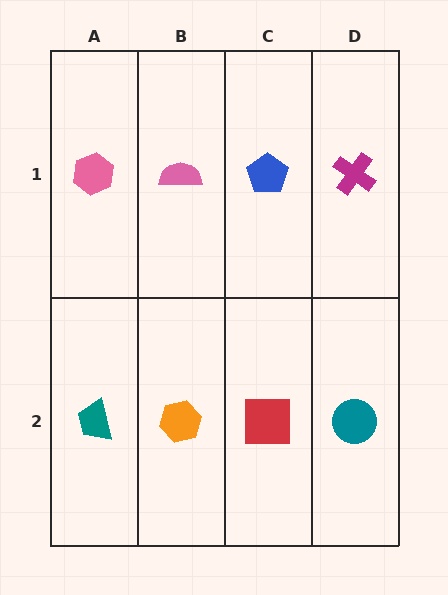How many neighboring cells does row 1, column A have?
2.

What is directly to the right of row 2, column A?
An orange hexagon.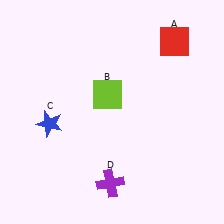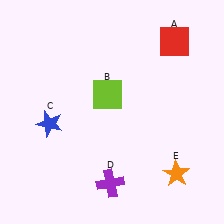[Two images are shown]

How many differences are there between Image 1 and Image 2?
There is 1 difference between the two images.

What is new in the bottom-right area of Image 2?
An orange star (E) was added in the bottom-right area of Image 2.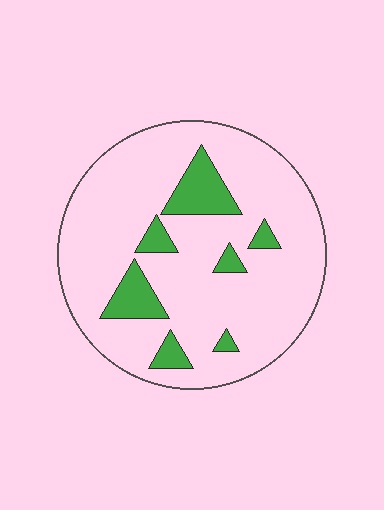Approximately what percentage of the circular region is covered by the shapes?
Approximately 15%.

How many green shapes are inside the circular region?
7.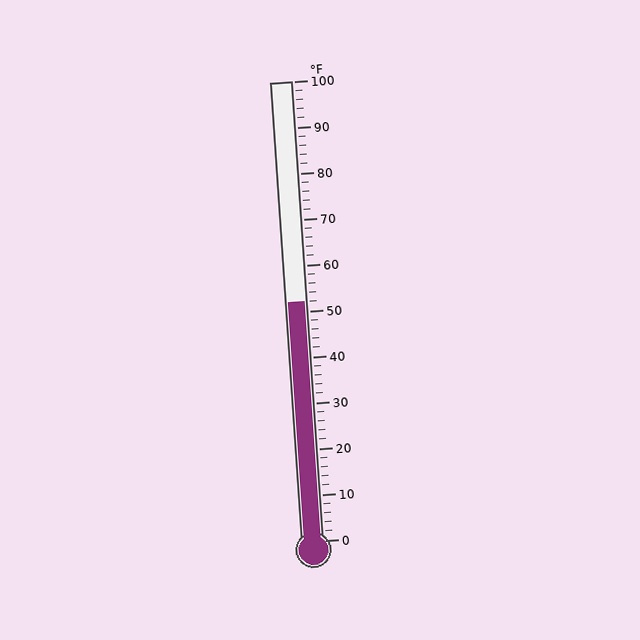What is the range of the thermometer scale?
The thermometer scale ranges from 0°F to 100°F.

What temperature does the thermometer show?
The thermometer shows approximately 52°F.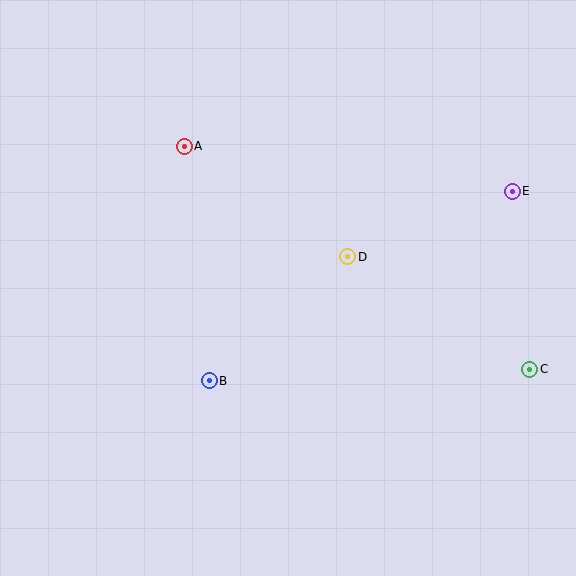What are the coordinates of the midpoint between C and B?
The midpoint between C and B is at (369, 375).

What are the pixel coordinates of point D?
Point D is at (348, 257).